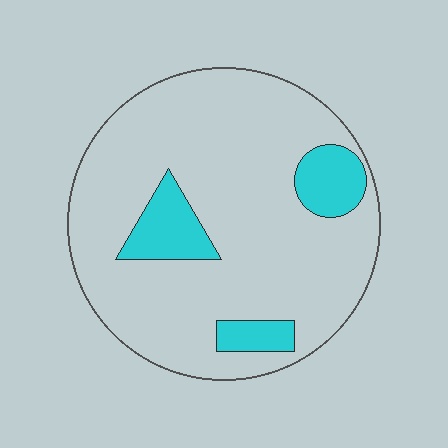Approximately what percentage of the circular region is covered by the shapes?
Approximately 15%.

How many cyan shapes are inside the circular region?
3.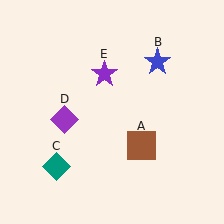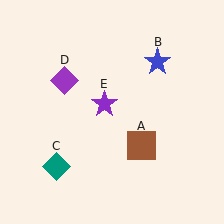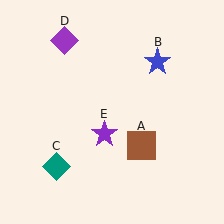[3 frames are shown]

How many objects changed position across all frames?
2 objects changed position: purple diamond (object D), purple star (object E).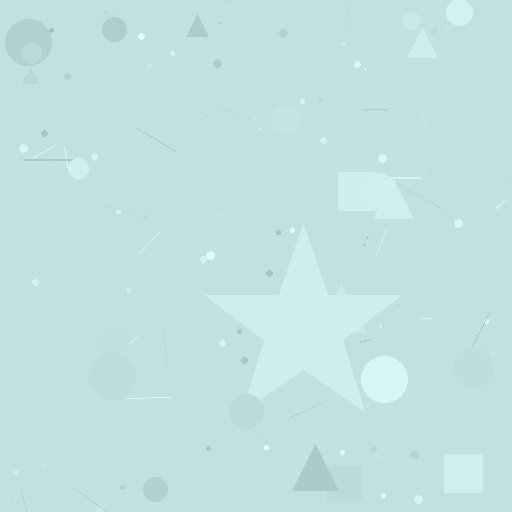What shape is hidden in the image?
A star is hidden in the image.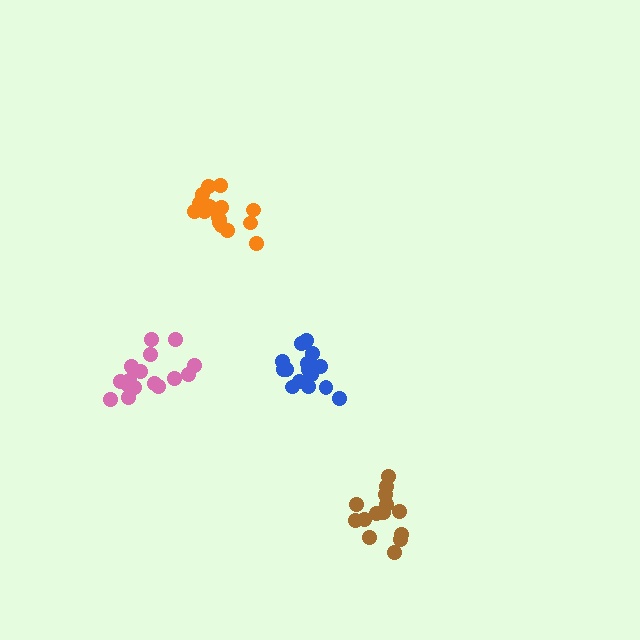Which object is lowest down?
The brown cluster is bottommost.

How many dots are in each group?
Group 1: 18 dots, Group 2: 17 dots, Group 3: 14 dots, Group 4: 17 dots (66 total).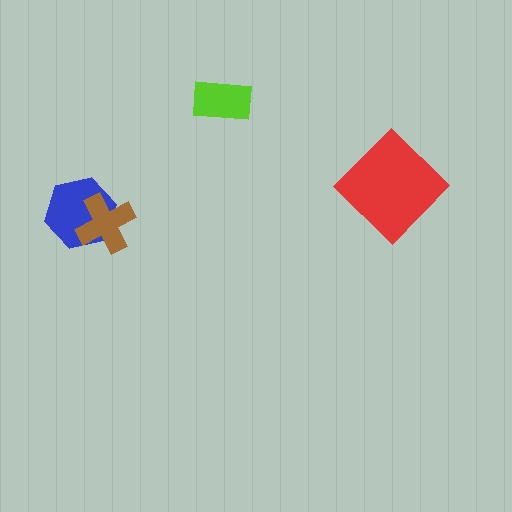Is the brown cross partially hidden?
No, no other shape covers it.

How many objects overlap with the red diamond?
0 objects overlap with the red diamond.